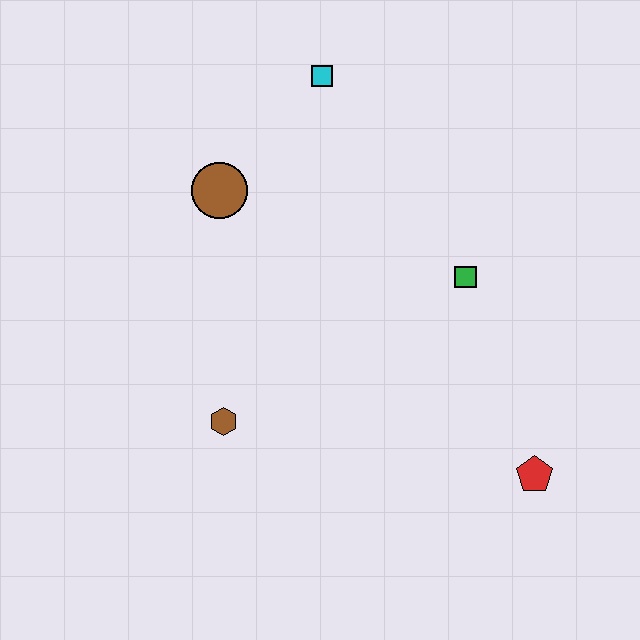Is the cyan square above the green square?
Yes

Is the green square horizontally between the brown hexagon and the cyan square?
No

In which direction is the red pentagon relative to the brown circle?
The red pentagon is to the right of the brown circle.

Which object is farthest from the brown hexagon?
The cyan square is farthest from the brown hexagon.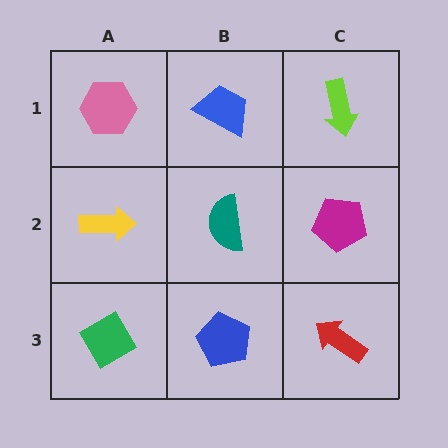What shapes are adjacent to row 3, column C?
A magenta pentagon (row 2, column C), a blue pentagon (row 3, column B).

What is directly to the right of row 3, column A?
A blue pentagon.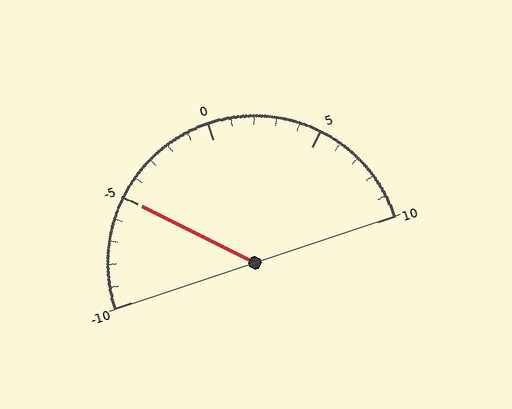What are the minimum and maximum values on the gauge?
The gauge ranges from -10 to 10.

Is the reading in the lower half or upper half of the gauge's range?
The reading is in the lower half of the range (-10 to 10).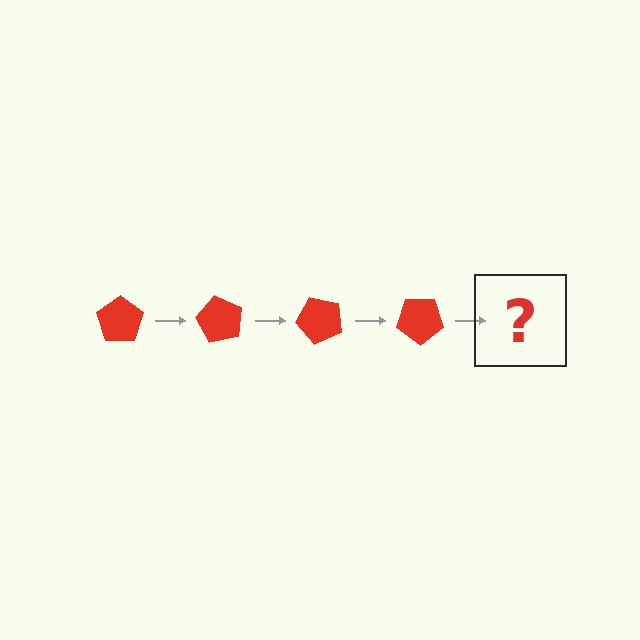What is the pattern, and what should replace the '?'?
The pattern is that the pentagon rotates 60 degrees each step. The '?' should be a red pentagon rotated 240 degrees.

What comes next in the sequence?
The next element should be a red pentagon rotated 240 degrees.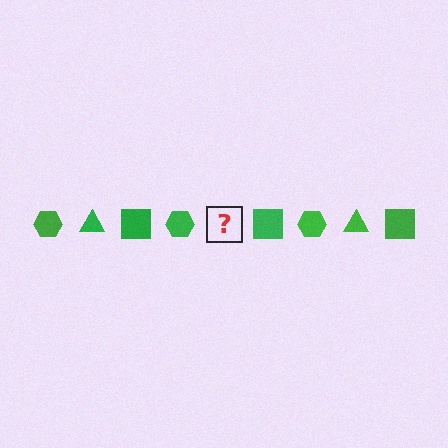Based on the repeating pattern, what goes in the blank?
The blank should be a green triangle.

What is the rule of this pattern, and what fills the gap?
The rule is that the pattern cycles through hexagon, triangle, square shapes in green. The gap should be filled with a green triangle.